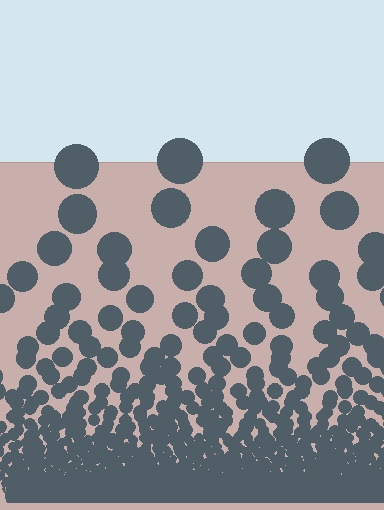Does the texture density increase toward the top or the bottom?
Density increases toward the bottom.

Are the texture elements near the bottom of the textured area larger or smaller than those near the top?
Smaller. The gradient is inverted — elements near the bottom are smaller and denser.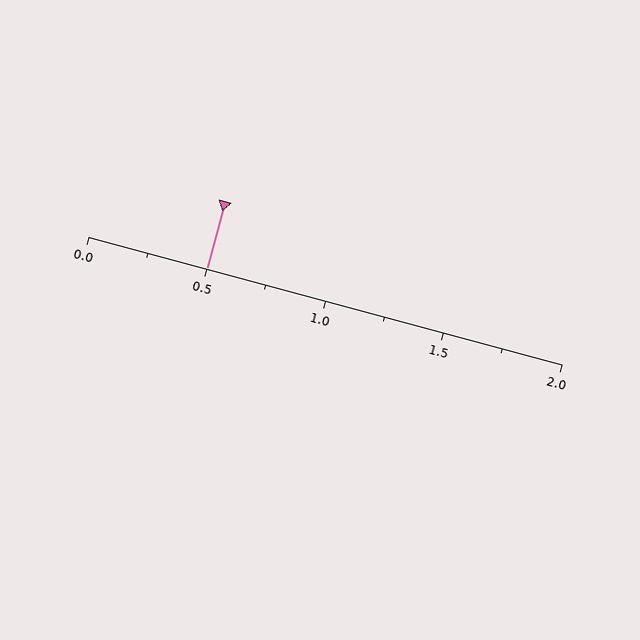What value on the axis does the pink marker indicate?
The marker indicates approximately 0.5.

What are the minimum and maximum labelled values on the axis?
The axis runs from 0.0 to 2.0.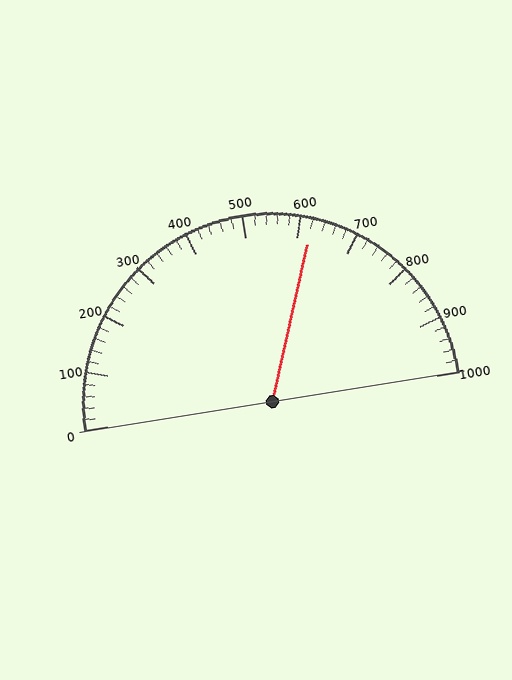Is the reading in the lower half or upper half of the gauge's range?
The reading is in the upper half of the range (0 to 1000).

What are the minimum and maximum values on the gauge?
The gauge ranges from 0 to 1000.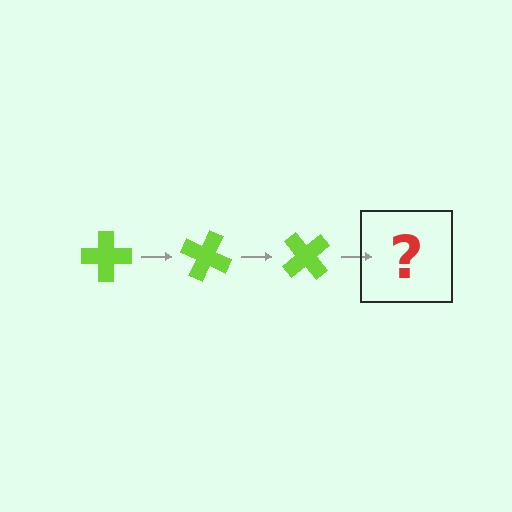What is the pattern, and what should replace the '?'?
The pattern is that the cross rotates 25 degrees each step. The '?' should be a lime cross rotated 75 degrees.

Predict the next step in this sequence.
The next step is a lime cross rotated 75 degrees.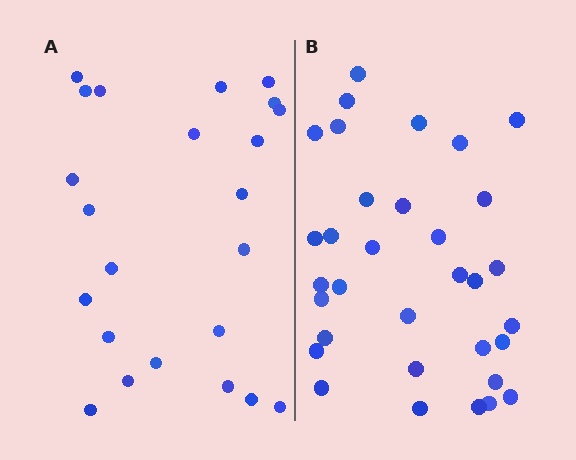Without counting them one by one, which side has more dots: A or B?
Region B (the right region) has more dots.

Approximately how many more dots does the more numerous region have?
Region B has roughly 10 or so more dots than region A.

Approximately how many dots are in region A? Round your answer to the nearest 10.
About 20 dots. (The exact count is 23, which rounds to 20.)